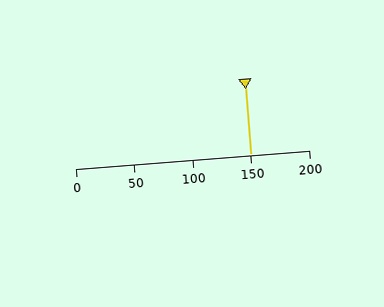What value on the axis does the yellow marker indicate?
The marker indicates approximately 150.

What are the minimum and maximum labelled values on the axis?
The axis runs from 0 to 200.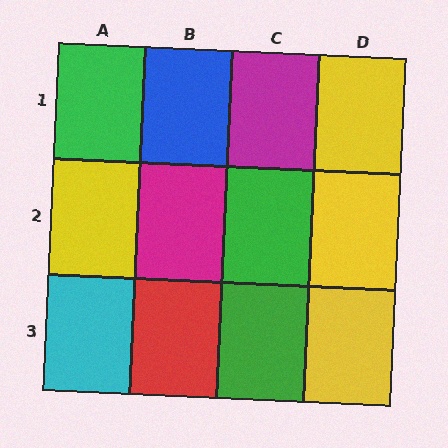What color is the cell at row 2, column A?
Yellow.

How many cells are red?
1 cell is red.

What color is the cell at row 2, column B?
Magenta.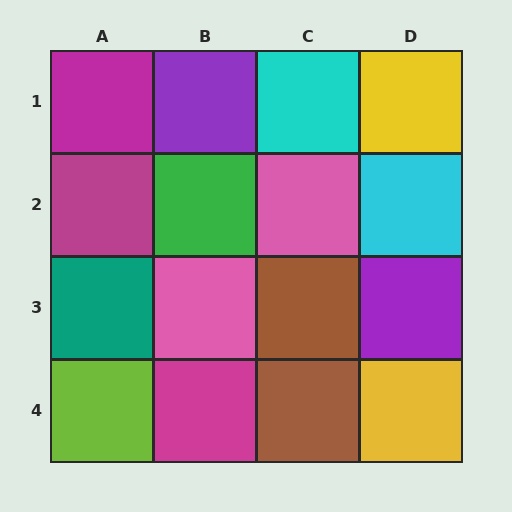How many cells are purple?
2 cells are purple.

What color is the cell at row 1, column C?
Cyan.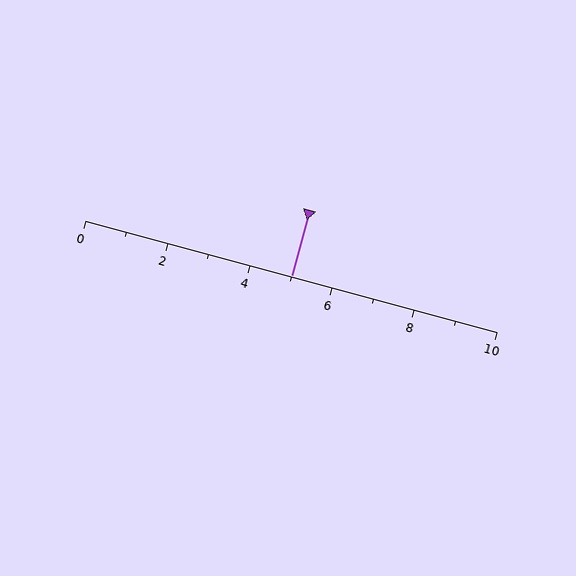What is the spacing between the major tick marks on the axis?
The major ticks are spaced 2 apart.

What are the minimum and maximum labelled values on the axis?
The axis runs from 0 to 10.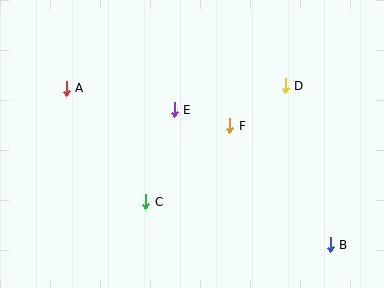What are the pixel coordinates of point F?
Point F is at (230, 126).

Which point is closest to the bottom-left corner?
Point C is closest to the bottom-left corner.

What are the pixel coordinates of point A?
Point A is at (66, 88).